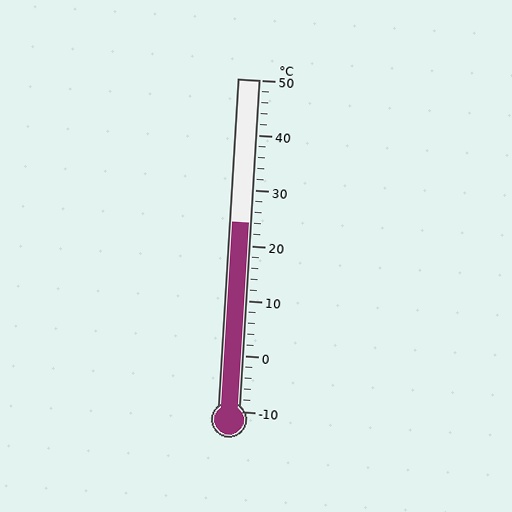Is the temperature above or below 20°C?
The temperature is above 20°C.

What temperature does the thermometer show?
The thermometer shows approximately 24°C.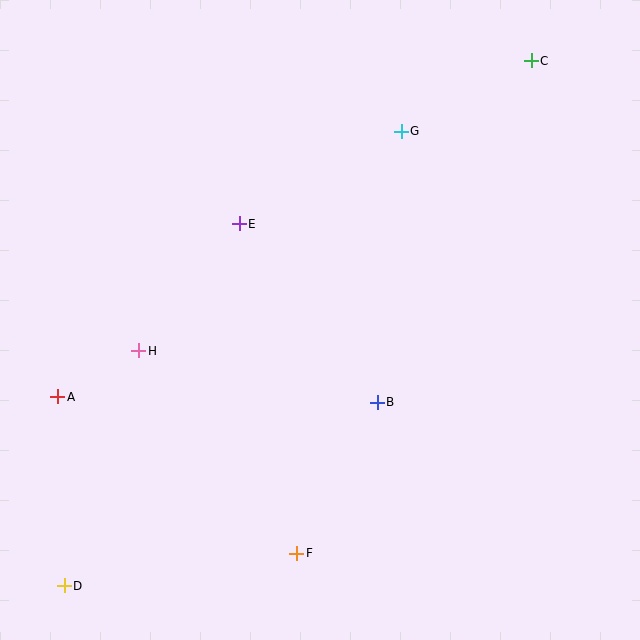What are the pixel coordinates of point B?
Point B is at (377, 402).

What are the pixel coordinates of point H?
Point H is at (139, 351).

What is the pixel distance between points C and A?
The distance between C and A is 581 pixels.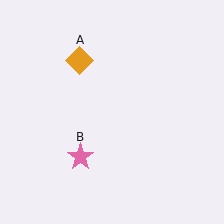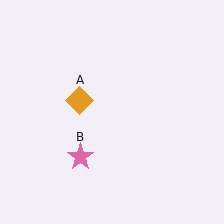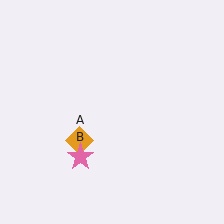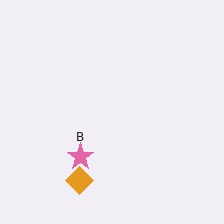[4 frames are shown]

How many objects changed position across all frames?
1 object changed position: orange diamond (object A).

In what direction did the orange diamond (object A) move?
The orange diamond (object A) moved down.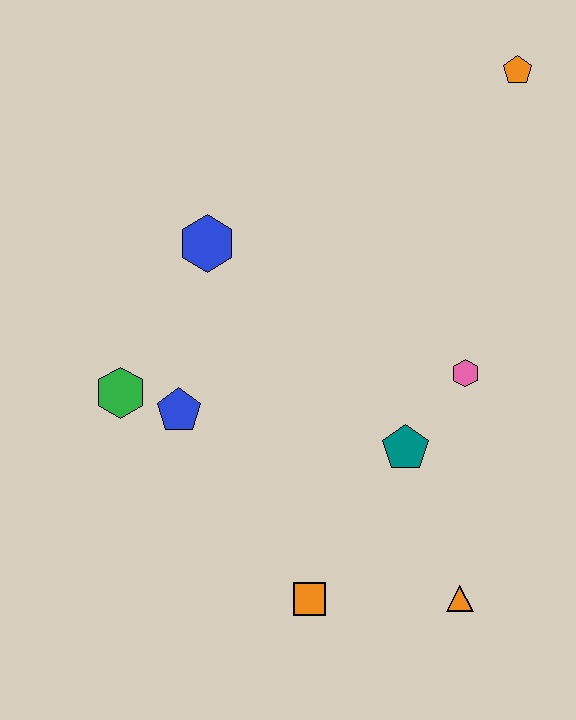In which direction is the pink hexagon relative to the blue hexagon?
The pink hexagon is to the right of the blue hexagon.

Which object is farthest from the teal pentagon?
The orange pentagon is farthest from the teal pentagon.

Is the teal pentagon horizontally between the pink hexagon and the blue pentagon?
Yes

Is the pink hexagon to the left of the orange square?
No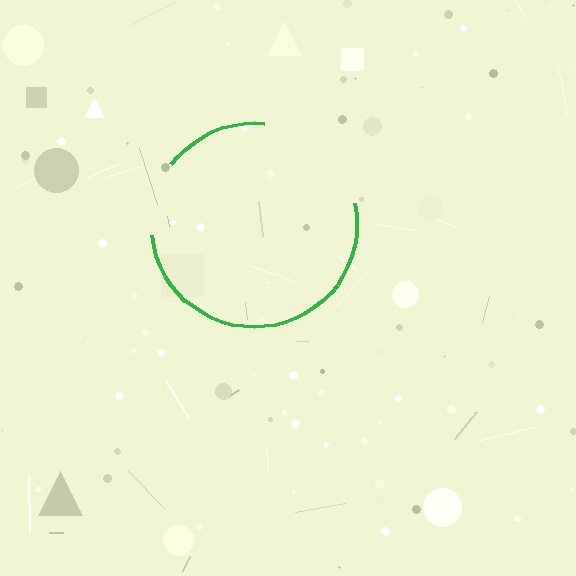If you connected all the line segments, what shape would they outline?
They would outline a circle.